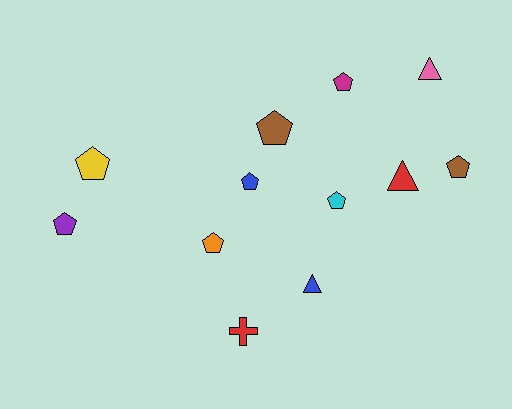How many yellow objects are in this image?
There is 1 yellow object.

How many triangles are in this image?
There are 3 triangles.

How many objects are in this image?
There are 12 objects.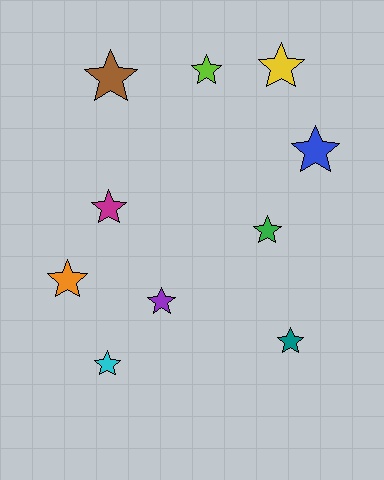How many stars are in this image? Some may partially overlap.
There are 10 stars.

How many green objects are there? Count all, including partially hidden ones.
There is 1 green object.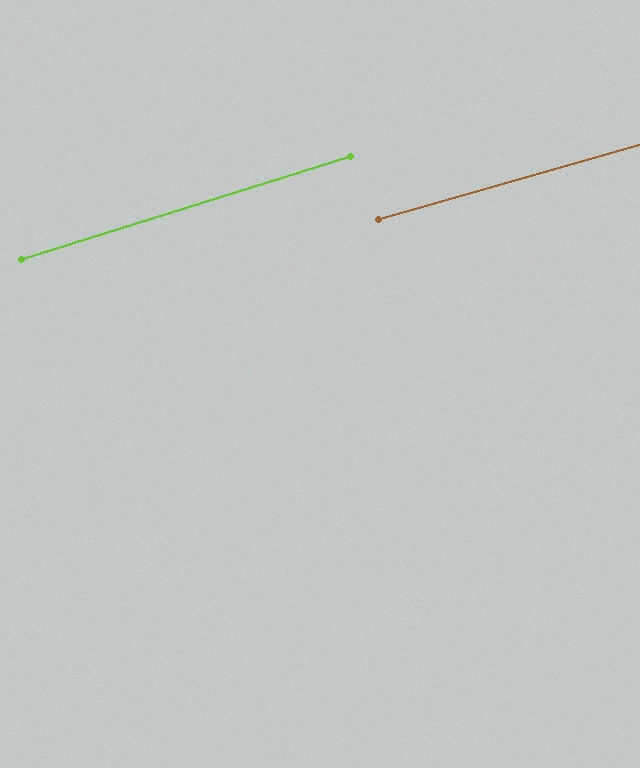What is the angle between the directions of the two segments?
Approximately 1 degree.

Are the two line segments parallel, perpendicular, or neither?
Parallel — their directions differ by only 1.3°.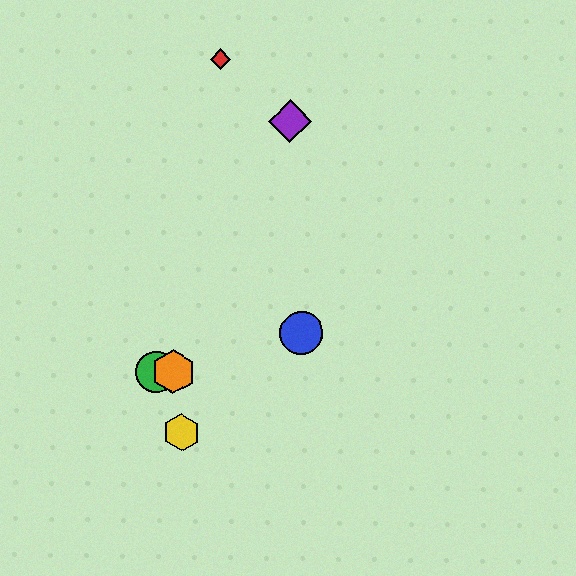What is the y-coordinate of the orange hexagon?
The orange hexagon is at y≈372.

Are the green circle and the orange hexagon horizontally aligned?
Yes, both are at y≈372.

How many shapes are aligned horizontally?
2 shapes (the green circle, the orange hexagon) are aligned horizontally.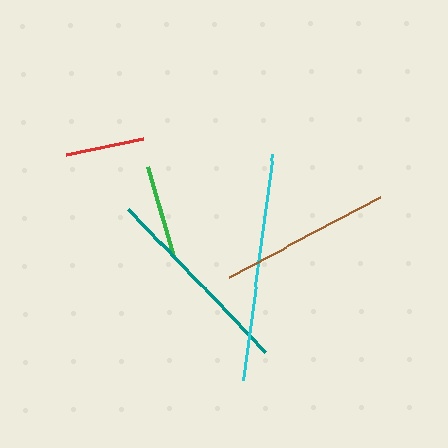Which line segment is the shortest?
The red line is the shortest at approximately 79 pixels.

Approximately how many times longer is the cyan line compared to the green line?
The cyan line is approximately 2.4 times the length of the green line.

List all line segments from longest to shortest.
From longest to shortest: cyan, teal, brown, green, red.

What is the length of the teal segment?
The teal segment is approximately 197 pixels long.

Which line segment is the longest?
The cyan line is the longest at approximately 228 pixels.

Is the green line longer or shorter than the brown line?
The brown line is longer than the green line.